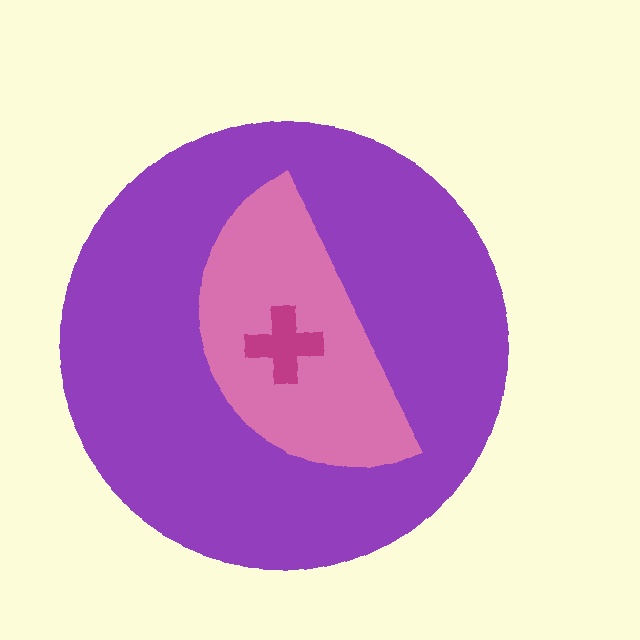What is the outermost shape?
The purple circle.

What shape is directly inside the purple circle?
The pink semicircle.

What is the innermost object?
The magenta cross.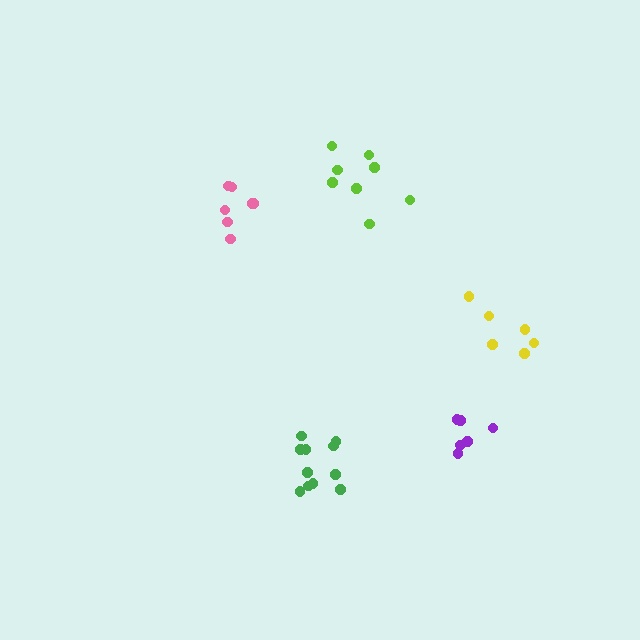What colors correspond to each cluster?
The clusters are colored: pink, green, purple, lime, yellow.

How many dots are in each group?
Group 1: 7 dots, Group 2: 11 dots, Group 3: 6 dots, Group 4: 8 dots, Group 5: 6 dots (38 total).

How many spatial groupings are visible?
There are 5 spatial groupings.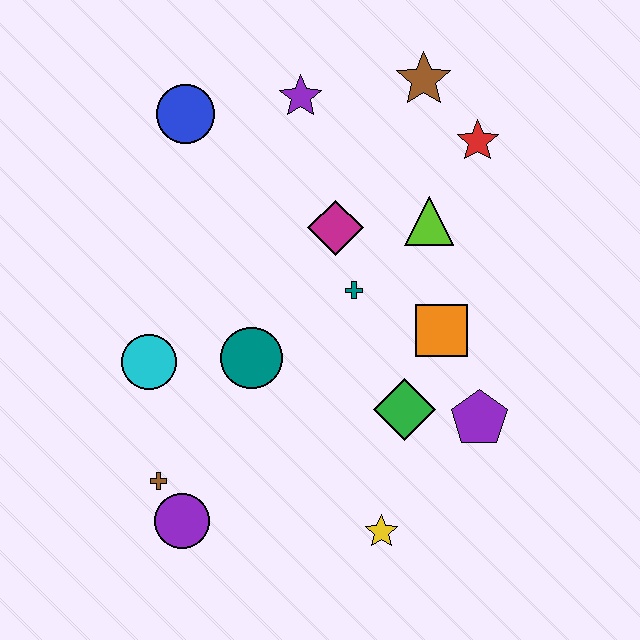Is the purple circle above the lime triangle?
No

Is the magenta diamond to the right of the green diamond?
No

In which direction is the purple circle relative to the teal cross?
The purple circle is below the teal cross.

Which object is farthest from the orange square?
The blue circle is farthest from the orange square.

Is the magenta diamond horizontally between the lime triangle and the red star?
No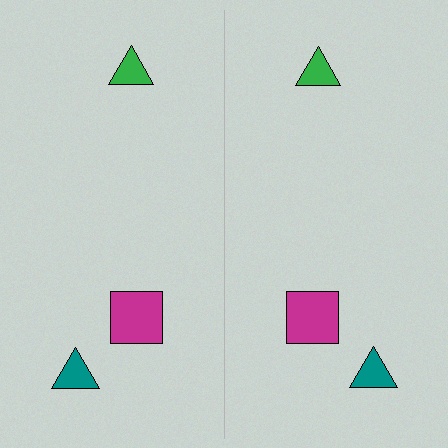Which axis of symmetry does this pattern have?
The pattern has a vertical axis of symmetry running through the center of the image.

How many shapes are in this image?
There are 6 shapes in this image.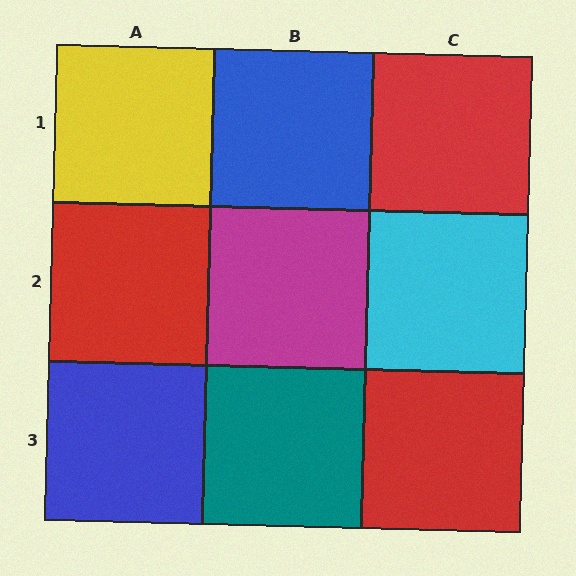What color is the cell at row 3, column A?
Blue.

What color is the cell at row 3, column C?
Red.